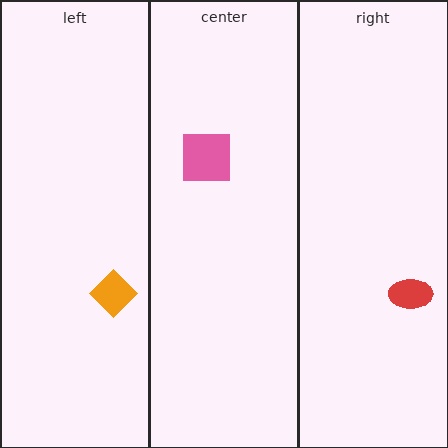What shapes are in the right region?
The red ellipse.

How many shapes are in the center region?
1.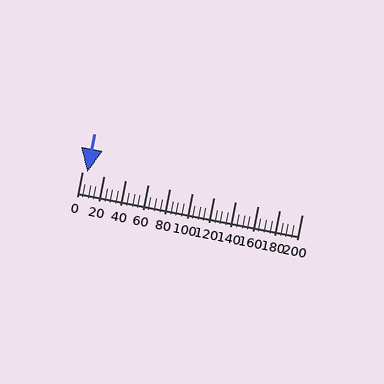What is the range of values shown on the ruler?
The ruler shows values from 0 to 200.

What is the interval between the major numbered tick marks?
The major tick marks are spaced 20 units apart.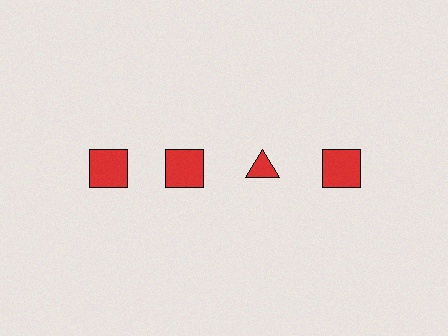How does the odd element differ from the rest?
It has a different shape: triangle instead of square.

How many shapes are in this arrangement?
There are 4 shapes arranged in a grid pattern.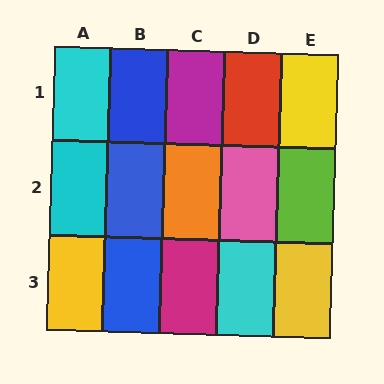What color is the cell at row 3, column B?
Blue.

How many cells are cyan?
3 cells are cyan.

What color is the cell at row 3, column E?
Yellow.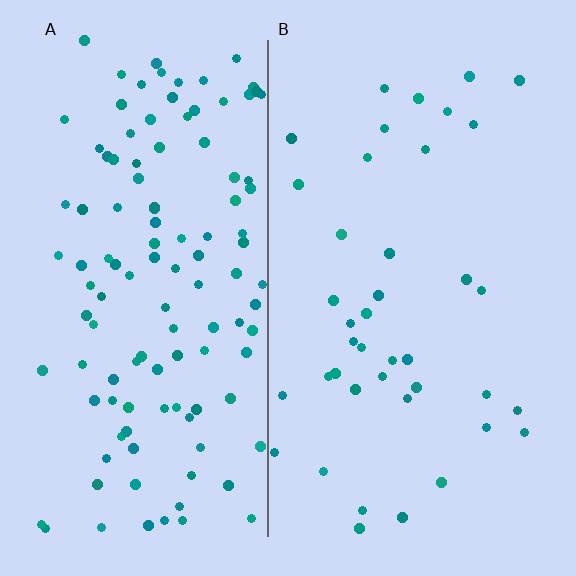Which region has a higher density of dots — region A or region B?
A (the left).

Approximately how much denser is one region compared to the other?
Approximately 2.9× — region A over region B.